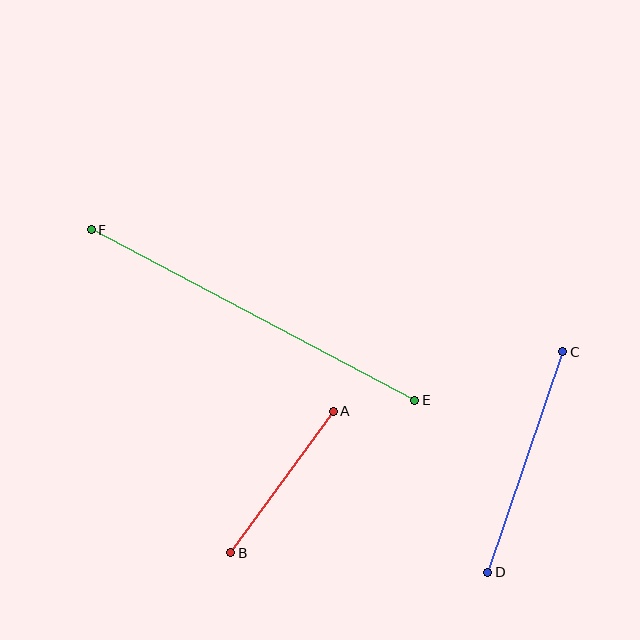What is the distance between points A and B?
The distance is approximately 175 pixels.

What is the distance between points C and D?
The distance is approximately 233 pixels.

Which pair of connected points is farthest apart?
Points E and F are farthest apart.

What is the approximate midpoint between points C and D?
The midpoint is at approximately (525, 462) pixels.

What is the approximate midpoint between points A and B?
The midpoint is at approximately (282, 482) pixels.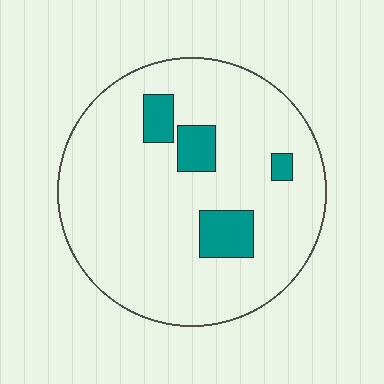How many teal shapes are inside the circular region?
4.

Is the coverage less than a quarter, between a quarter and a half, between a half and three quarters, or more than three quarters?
Less than a quarter.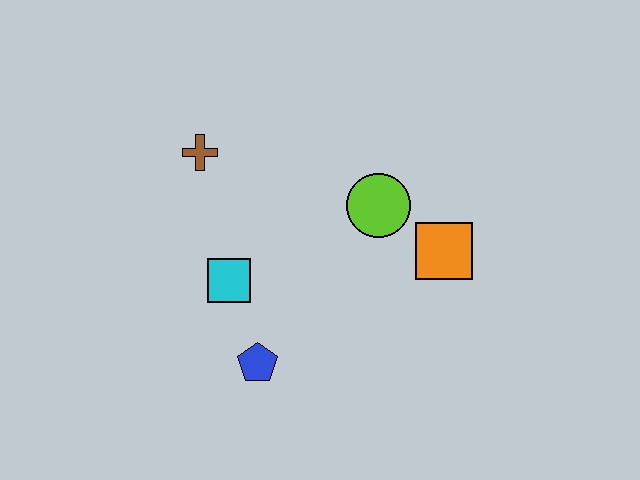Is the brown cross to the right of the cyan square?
No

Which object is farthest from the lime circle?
The blue pentagon is farthest from the lime circle.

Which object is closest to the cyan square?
The blue pentagon is closest to the cyan square.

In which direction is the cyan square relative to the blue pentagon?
The cyan square is above the blue pentagon.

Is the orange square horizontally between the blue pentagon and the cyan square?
No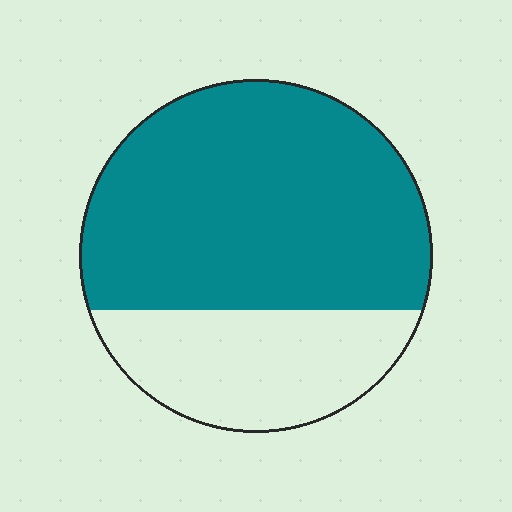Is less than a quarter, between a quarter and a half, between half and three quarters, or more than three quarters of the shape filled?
Between half and three quarters.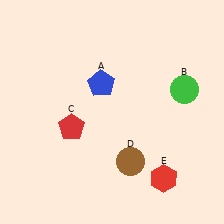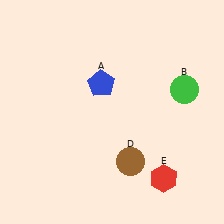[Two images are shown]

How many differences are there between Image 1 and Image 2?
There is 1 difference between the two images.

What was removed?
The red pentagon (C) was removed in Image 2.